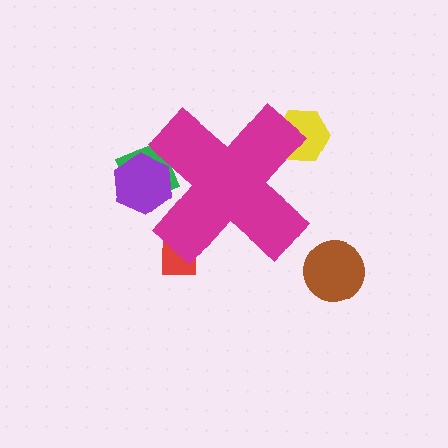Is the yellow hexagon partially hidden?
Yes, the yellow hexagon is partially hidden behind the magenta cross.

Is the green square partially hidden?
Yes, the green square is partially hidden behind the magenta cross.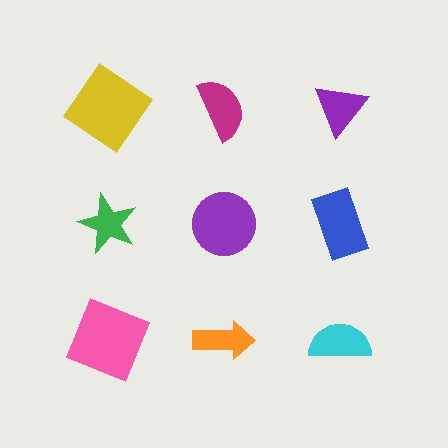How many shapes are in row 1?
3 shapes.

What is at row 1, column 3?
A purple triangle.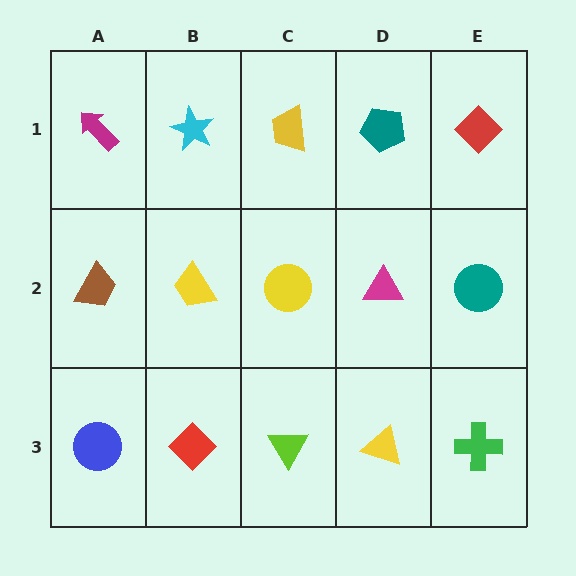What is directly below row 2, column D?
A yellow triangle.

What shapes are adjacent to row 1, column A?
A brown trapezoid (row 2, column A), a cyan star (row 1, column B).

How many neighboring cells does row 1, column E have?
2.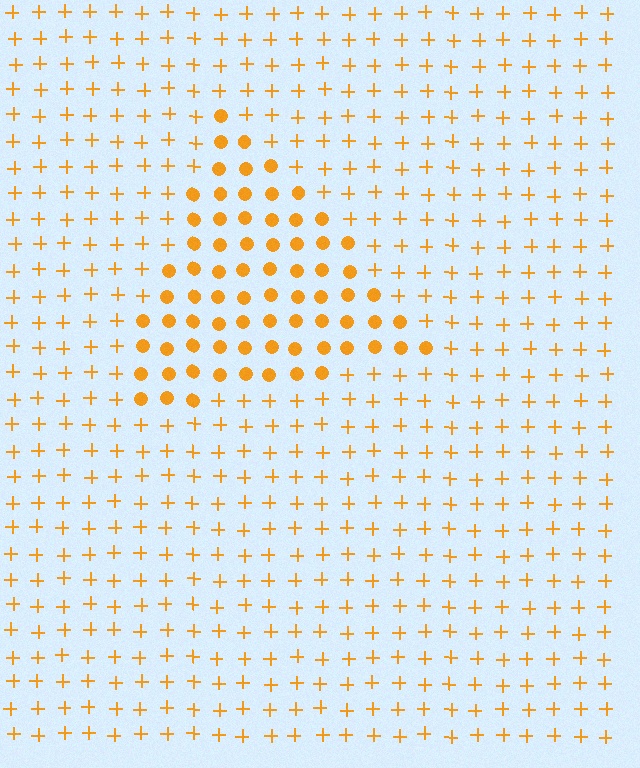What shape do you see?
I see a triangle.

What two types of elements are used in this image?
The image uses circles inside the triangle region and plus signs outside it.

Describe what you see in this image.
The image is filled with small orange elements arranged in a uniform grid. A triangle-shaped region contains circles, while the surrounding area contains plus signs. The boundary is defined purely by the change in element shape.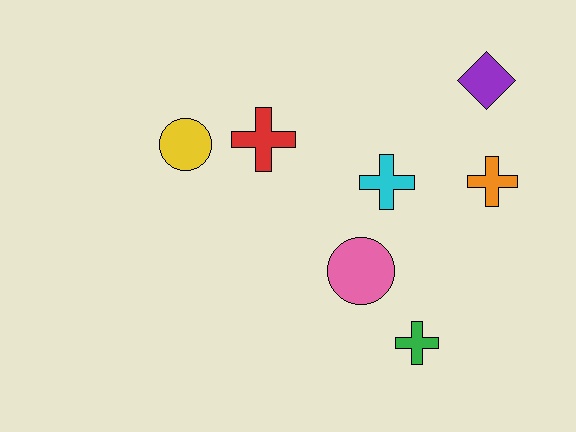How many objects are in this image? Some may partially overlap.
There are 7 objects.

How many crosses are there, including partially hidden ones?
There are 4 crosses.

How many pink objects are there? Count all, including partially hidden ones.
There is 1 pink object.